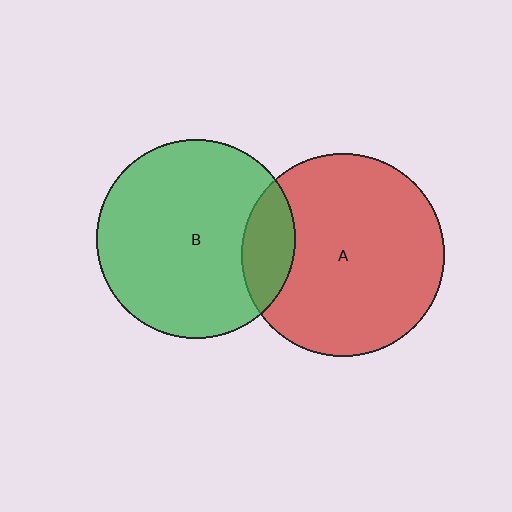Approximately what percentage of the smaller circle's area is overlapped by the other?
Approximately 15%.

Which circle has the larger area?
Circle A (red).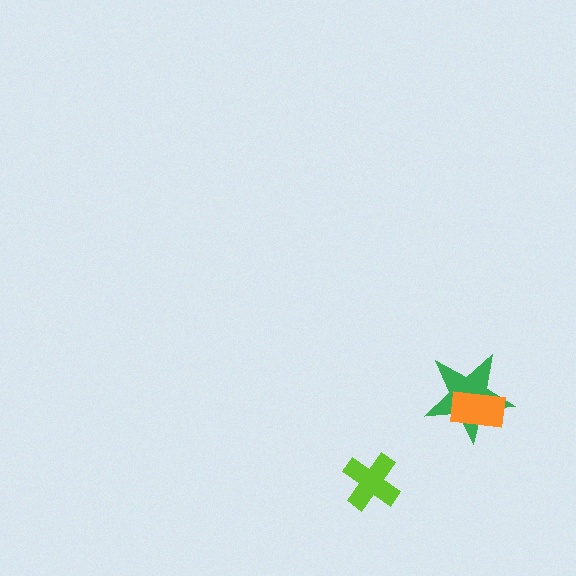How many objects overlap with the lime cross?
0 objects overlap with the lime cross.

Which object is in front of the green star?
The orange rectangle is in front of the green star.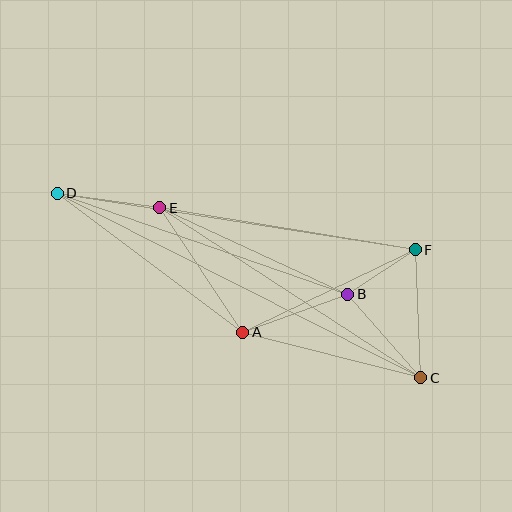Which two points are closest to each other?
Points B and F are closest to each other.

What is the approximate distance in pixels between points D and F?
The distance between D and F is approximately 362 pixels.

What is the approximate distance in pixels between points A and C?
The distance between A and C is approximately 184 pixels.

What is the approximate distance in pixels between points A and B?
The distance between A and B is approximately 112 pixels.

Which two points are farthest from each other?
Points C and D are farthest from each other.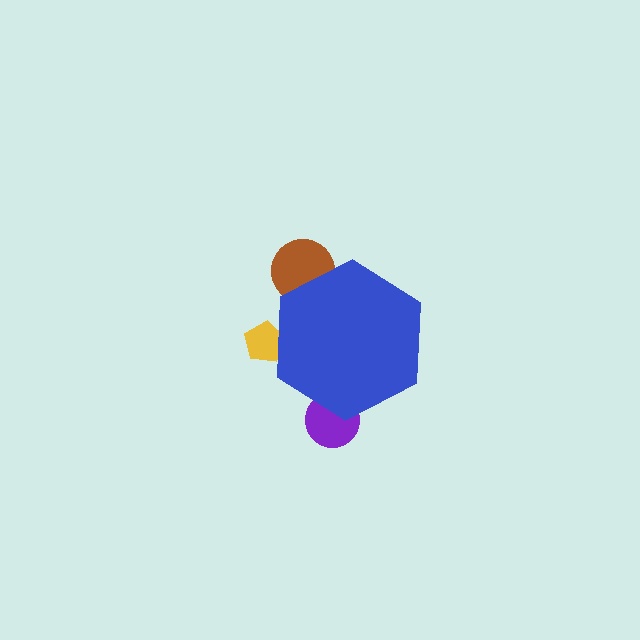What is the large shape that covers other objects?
A blue hexagon.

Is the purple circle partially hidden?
Yes, the purple circle is partially hidden behind the blue hexagon.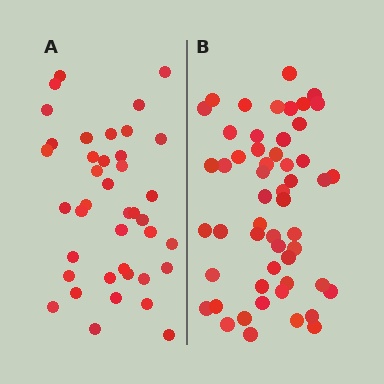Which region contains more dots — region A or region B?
Region B (the right region) has more dots.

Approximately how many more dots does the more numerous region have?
Region B has approximately 15 more dots than region A.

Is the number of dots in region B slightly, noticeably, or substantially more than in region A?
Region B has noticeably more, but not dramatically so. The ratio is roughly 1.3 to 1.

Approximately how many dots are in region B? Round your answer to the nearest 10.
About 50 dots. (The exact count is 53, which rounds to 50.)